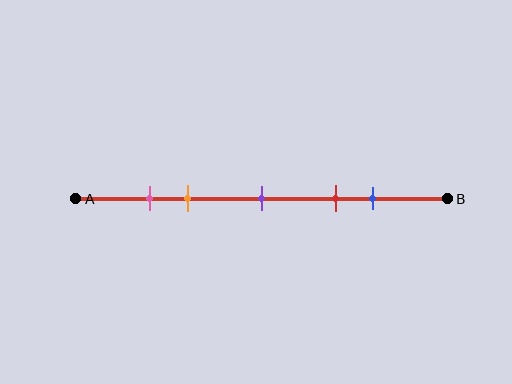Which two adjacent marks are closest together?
The pink and orange marks are the closest adjacent pair.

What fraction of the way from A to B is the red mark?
The red mark is approximately 70% (0.7) of the way from A to B.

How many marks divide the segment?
There are 5 marks dividing the segment.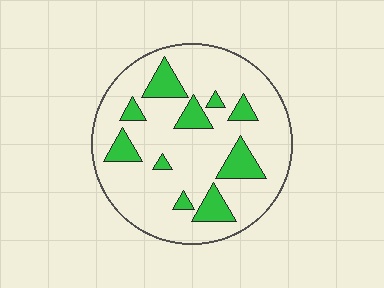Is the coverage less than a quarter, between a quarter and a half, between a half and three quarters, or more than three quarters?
Less than a quarter.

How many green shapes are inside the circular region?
10.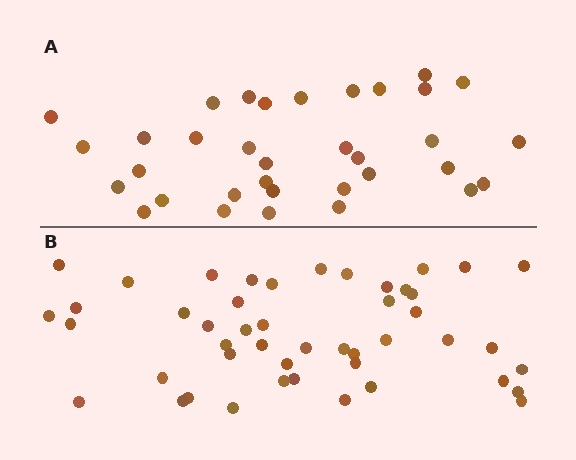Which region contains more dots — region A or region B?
Region B (the bottom region) has more dots.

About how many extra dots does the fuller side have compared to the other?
Region B has approximately 15 more dots than region A.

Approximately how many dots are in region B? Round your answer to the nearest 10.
About 50 dots. (The exact count is 47, which rounds to 50.)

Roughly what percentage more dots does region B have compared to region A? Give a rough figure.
About 40% more.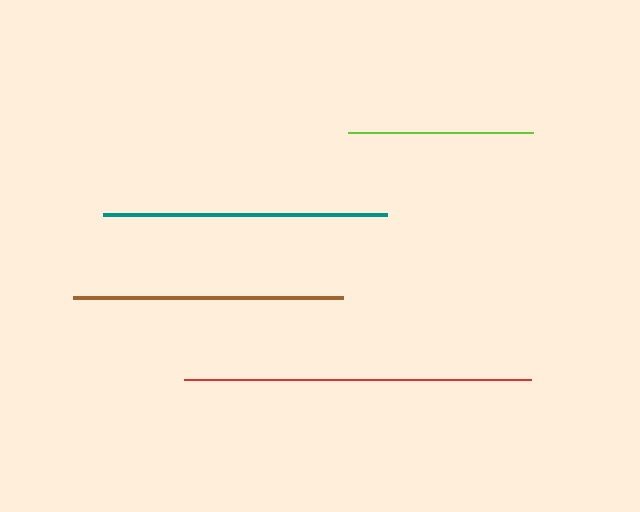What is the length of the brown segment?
The brown segment is approximately 269 pixels long.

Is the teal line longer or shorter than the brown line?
The teal line is longer than the brown line.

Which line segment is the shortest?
The lime line is the shortest at approximately 185 pixels.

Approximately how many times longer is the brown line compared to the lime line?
The brown line is approximately 1.5 times the length of the lime line.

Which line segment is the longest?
The red line is the longest at approximately 347 pixels.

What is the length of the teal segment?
The teal segment is approximately 285 pixels long.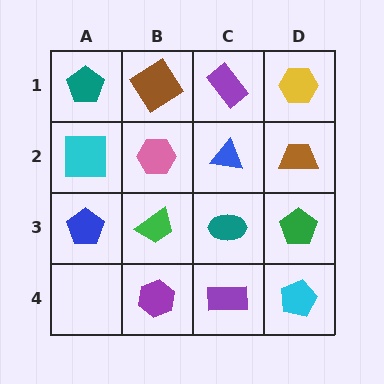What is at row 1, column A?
A teal pentagon.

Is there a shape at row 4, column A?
No, that cell is empty.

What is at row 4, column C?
A purple rectangle.